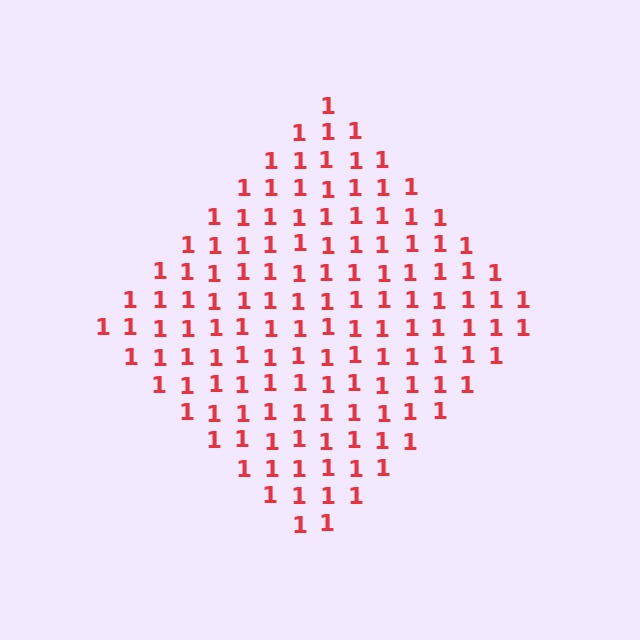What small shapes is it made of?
It is made of small digit 1's.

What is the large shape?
The large shape is a diamond.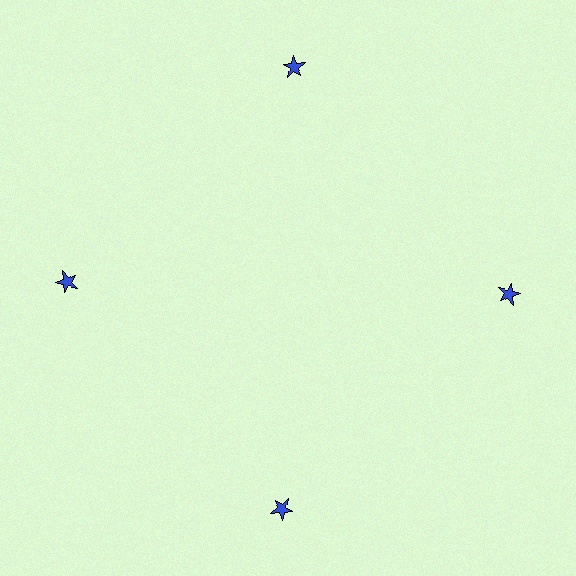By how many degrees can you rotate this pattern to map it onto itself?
The pattern maps onto itself every 90 degrees of rotation.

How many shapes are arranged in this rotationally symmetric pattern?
There are 4 shapes, arranged in 4 groups of 1.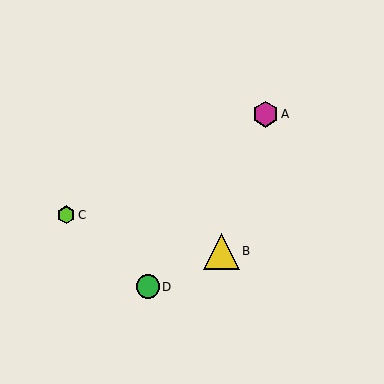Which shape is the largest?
The yellow triangle (labeled B) is the largest.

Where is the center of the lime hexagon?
The center of the lime hexagon is at (66, 215).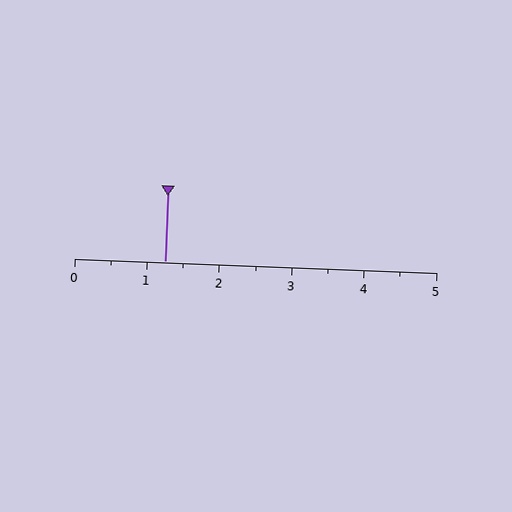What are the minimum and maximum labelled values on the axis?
The axis runs from 0 to 5.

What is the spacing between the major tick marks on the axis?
The major ticks are spaced 1 apart.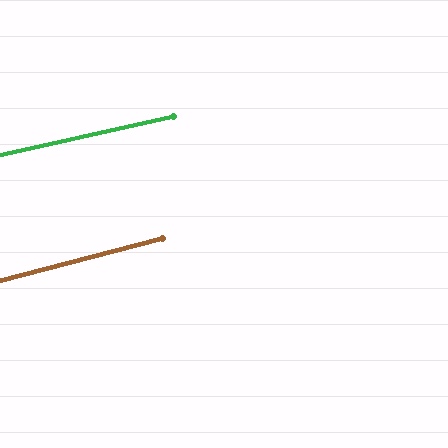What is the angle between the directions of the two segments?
Approximately 2 degrees.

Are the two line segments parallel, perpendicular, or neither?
Parallel — their directions differ by only 1.8°.